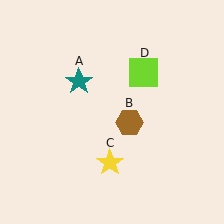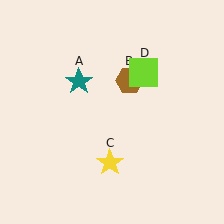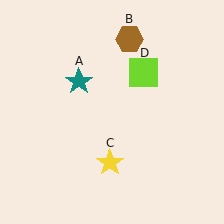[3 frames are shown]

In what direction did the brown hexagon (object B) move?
The brown hexagon (object B) moved up.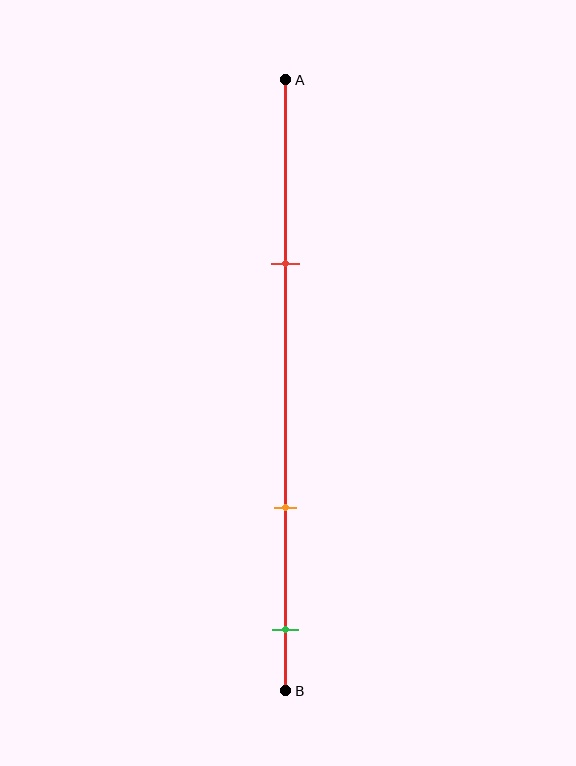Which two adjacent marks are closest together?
The orange and green marks are the closest adjacent pair.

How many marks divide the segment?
There are 3 marks dividing the segment.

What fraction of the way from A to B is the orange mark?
The orange mark is approximately 70% (0.7) of the way from A to B.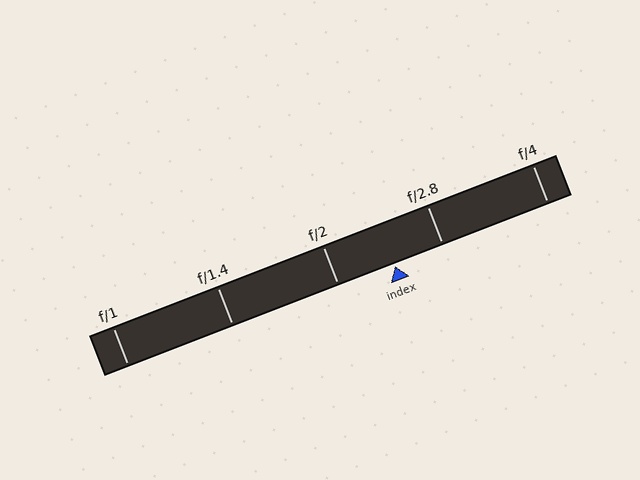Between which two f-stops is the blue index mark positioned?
The index mark is between f/2 and f/2.8.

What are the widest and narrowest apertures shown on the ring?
The widest aperture shown is f/1 and the narrowest is f/4.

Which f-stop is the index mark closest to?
The index mark is closest to f/2.8.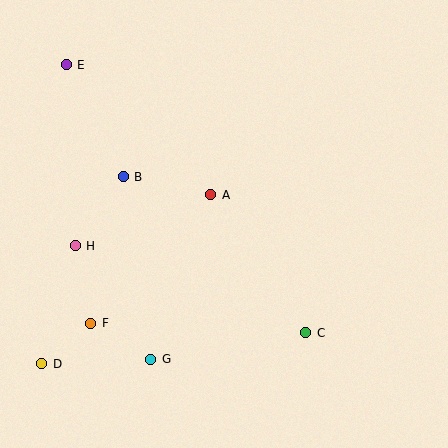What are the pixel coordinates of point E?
Point E is at (66, 65).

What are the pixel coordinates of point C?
Point C is at (306, 333).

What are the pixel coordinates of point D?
Point D is at (41, 364).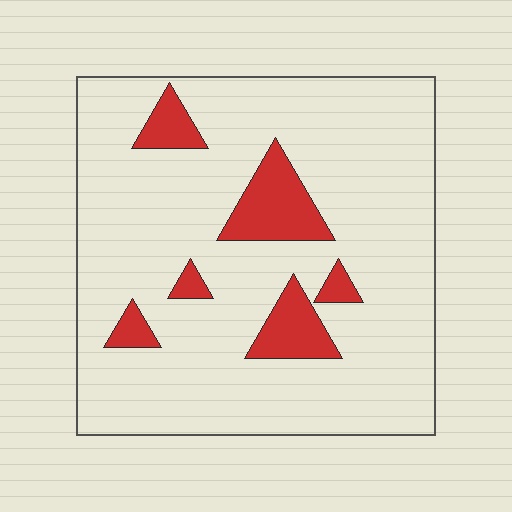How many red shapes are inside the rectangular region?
6.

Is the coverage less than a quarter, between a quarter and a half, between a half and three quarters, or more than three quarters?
Less than a quarter.